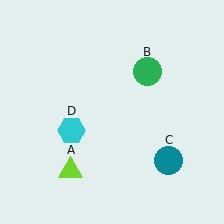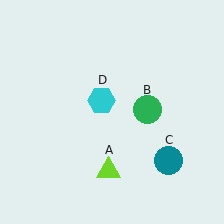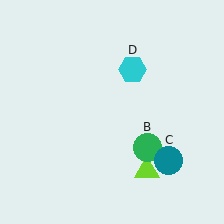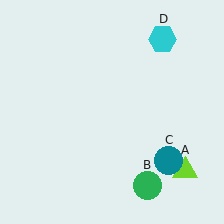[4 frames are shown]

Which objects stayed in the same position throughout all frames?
Teal circle (object C) remained stationary.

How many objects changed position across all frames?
3 objects changed position: lime triangle (object A), green circle (object B), cyan hexagon (object D).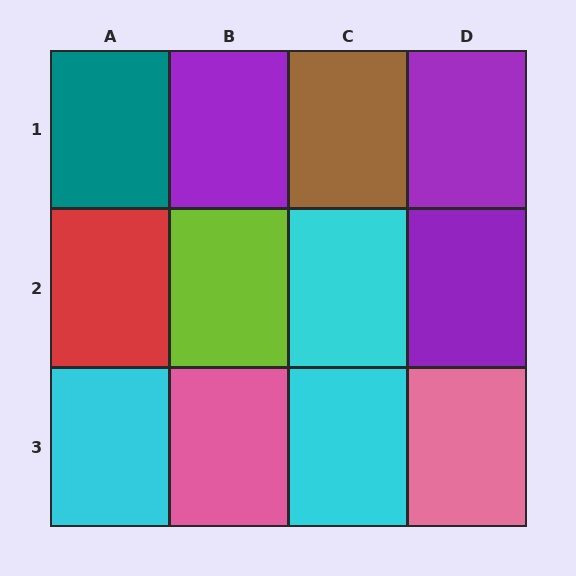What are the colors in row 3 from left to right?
Cyan, pink, cyan, pink.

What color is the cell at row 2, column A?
Red.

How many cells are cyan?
3 cells are cyan.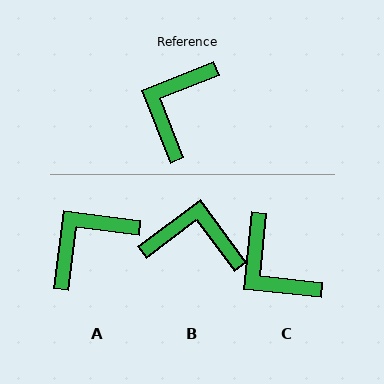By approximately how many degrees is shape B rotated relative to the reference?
Approximately 75 degrees clockwise.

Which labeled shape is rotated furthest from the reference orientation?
B, about 75 degrees away.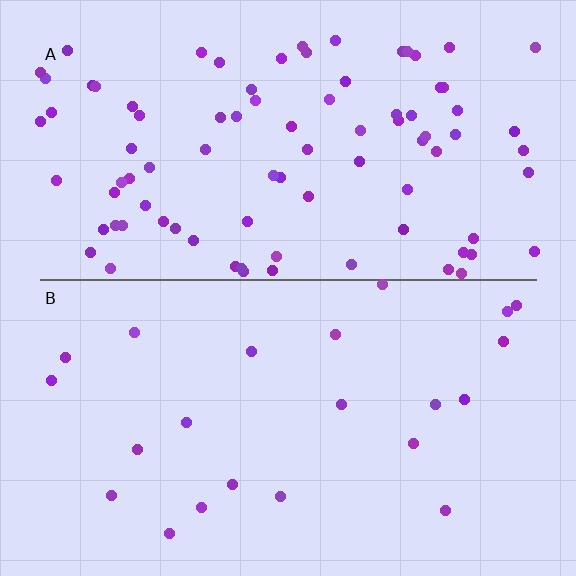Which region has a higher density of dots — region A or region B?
A (the top).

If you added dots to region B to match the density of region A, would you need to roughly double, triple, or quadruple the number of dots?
Approximately quadruple.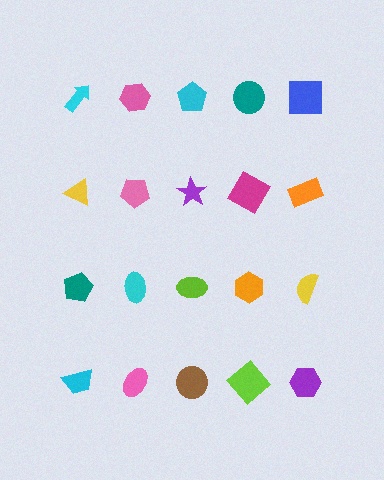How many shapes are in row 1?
5 shapes.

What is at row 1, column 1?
A cyan arrow.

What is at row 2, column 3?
A purple star.